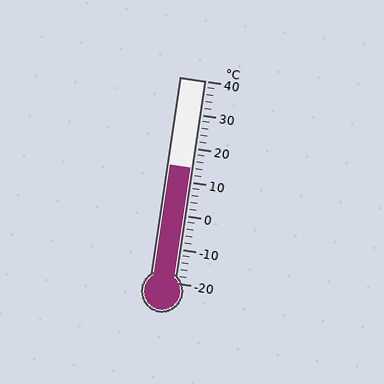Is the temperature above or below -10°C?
The temperature is above -10°C.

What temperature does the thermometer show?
The thermometer shows approximately 14°C.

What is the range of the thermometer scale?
The thermometer scale ranges from -20°C to 40°C.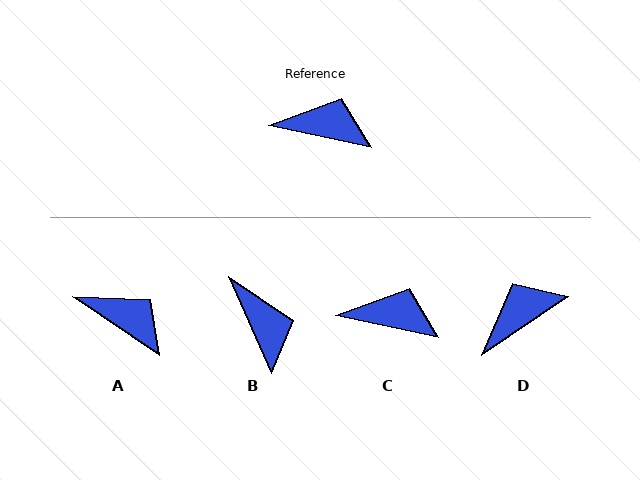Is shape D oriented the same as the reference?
No, it is off by about 47 degrees.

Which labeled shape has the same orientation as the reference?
C.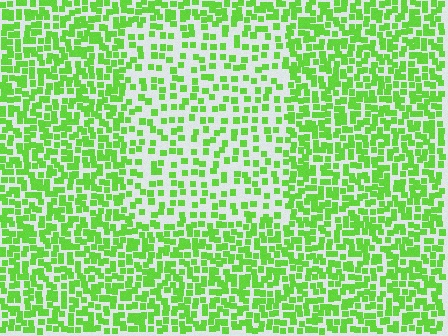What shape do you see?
I see a rectangle.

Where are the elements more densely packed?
The elements are more densely packed outside the rectangle boundary.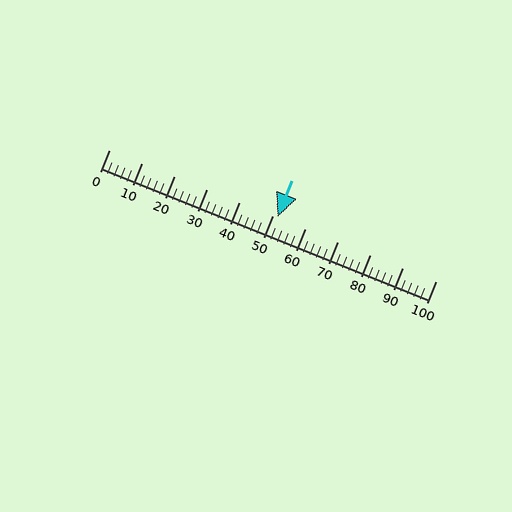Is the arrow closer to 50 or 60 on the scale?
The arrow is closer to 50.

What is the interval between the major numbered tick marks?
The major tick marks are spaced 10 units apart.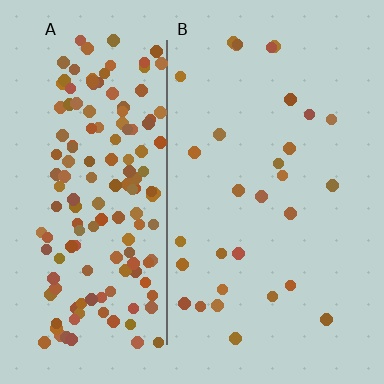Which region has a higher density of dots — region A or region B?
A (the left).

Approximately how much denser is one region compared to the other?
Approximately 5.3× — region A over region B.